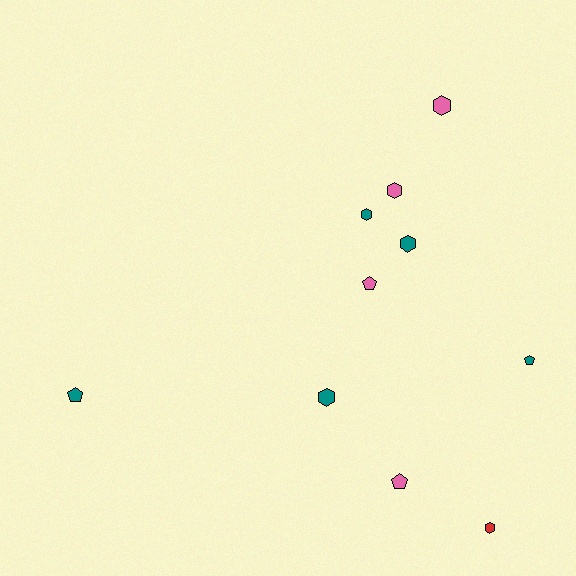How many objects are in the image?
There are 10 objects.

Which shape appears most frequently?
Hexagon, with 6 objects.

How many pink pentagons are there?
There are 2 pink pentagons.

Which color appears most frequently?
Teal, with 5 objects.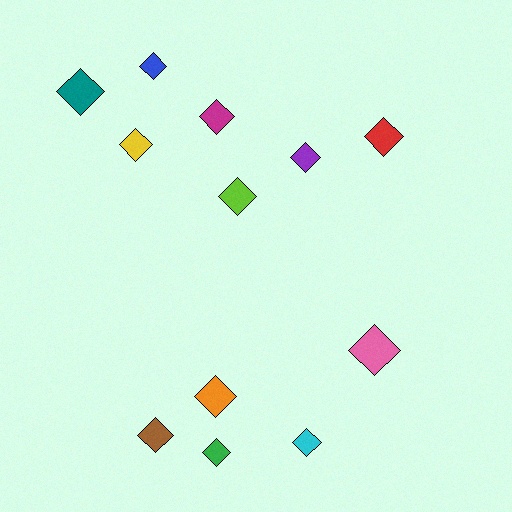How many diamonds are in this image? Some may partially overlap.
There are 12 diamonds.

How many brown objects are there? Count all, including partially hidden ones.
There is 1 brown object.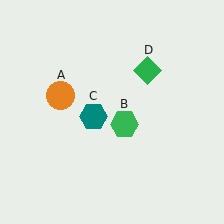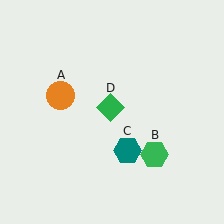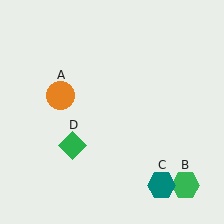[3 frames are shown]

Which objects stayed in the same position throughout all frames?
Orange circle (object A) remained stationary.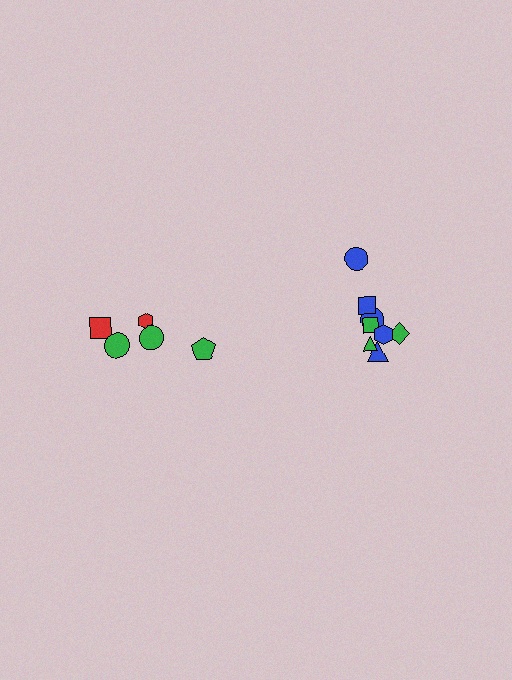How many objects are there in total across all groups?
There are 13 objects.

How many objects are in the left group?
There are 5 objects.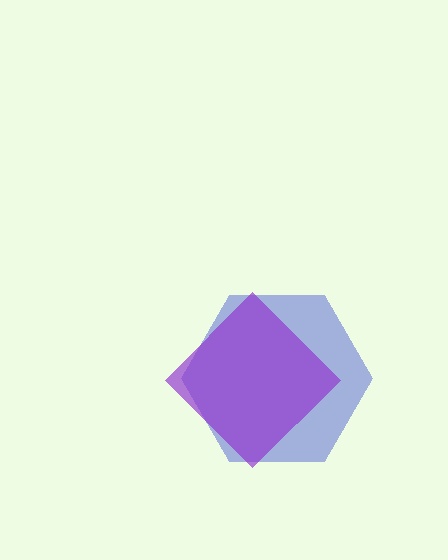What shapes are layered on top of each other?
The layered shapes are: a blue hexagon, a purple diamond.